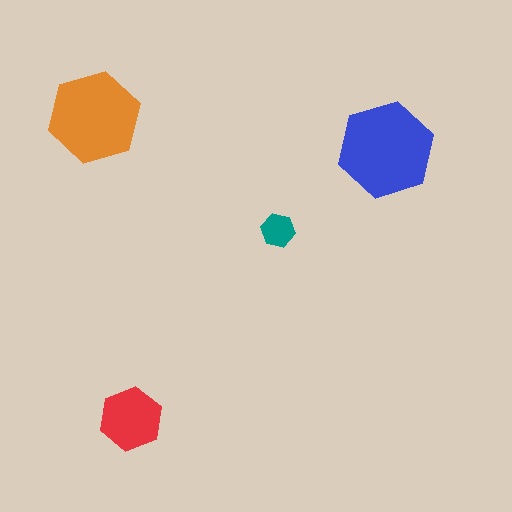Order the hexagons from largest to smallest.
the blue one, the orange one, the red one, the teal one.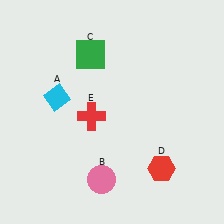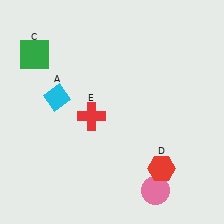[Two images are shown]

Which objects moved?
The objects that moved are: the pink circle (B), the green square (C).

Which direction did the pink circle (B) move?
The pink circle (B) moved right.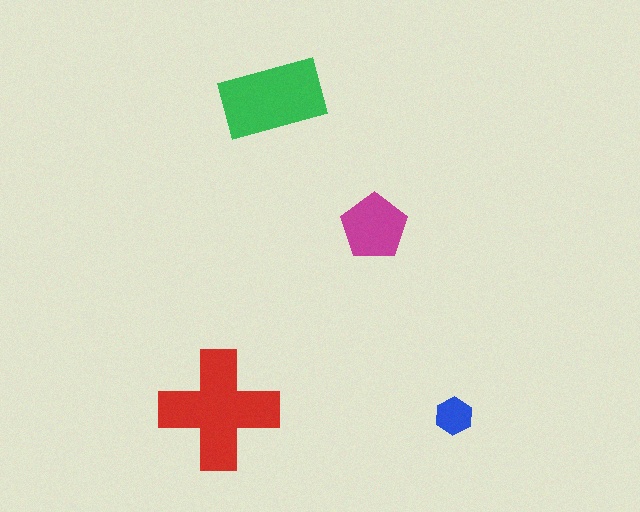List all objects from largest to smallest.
The red cross, the green rectangle, the magenta pentagon, the blue hexagon.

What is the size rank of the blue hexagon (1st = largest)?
4th.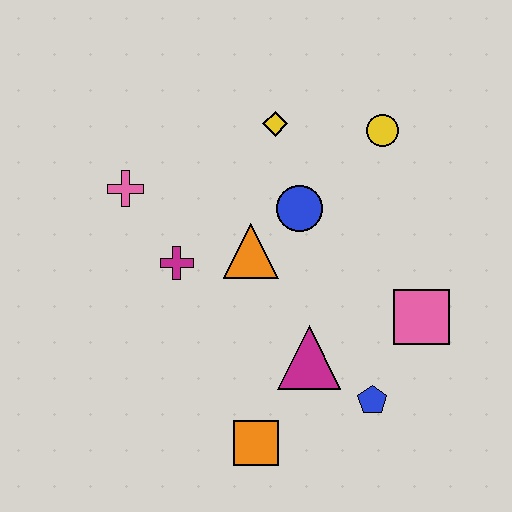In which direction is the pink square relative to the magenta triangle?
The pink square is to the right of the magenta triangle.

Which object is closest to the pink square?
The blue pentagon is closest to the pink square.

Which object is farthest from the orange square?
The yellow circle is farthest from the orange square.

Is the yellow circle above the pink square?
Yes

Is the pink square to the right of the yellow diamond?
Yes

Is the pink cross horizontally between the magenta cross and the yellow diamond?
No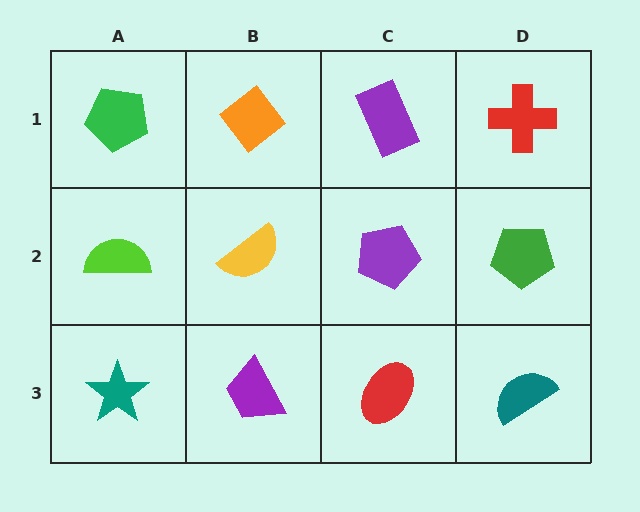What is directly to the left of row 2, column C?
A yellow semicircle.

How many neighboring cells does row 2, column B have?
4.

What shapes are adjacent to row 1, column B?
A yellow semicircle (row 2, column B), a green pentagon (row 1, column A), a purple rectangle (row 1, column C).